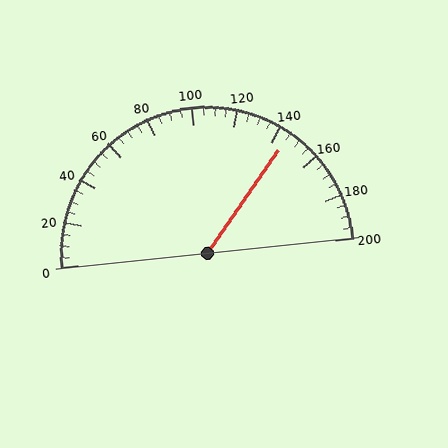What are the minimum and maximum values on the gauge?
The gauge ranges from 0 to 200.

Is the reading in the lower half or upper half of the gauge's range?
The reading is in the upper half of the range (0 to 200).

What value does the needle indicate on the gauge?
The needle indicates approximately 145.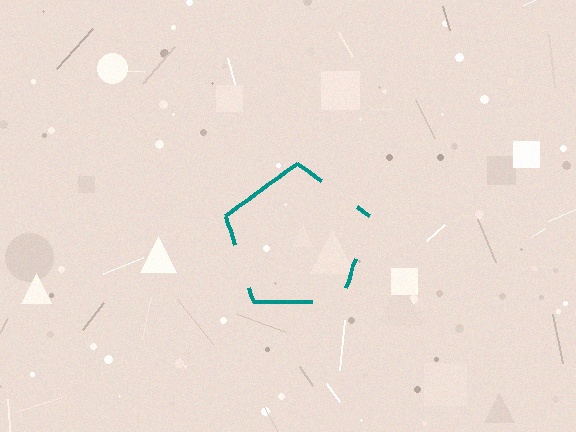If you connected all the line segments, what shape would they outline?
They would outline a pentagon.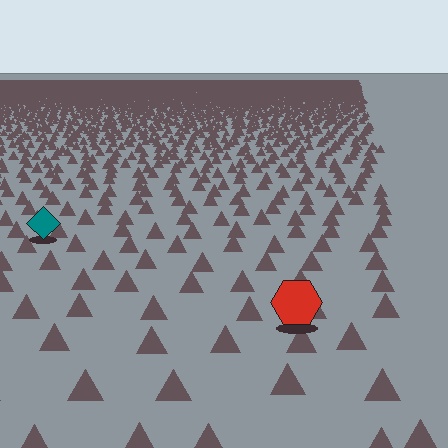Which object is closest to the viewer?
The red hexagon is closest. The texture marks near it are larger and more spread out.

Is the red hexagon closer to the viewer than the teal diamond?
Yes. The red hexagon is closer — you can tell from the texture gradient: the ground texture is coarser near it.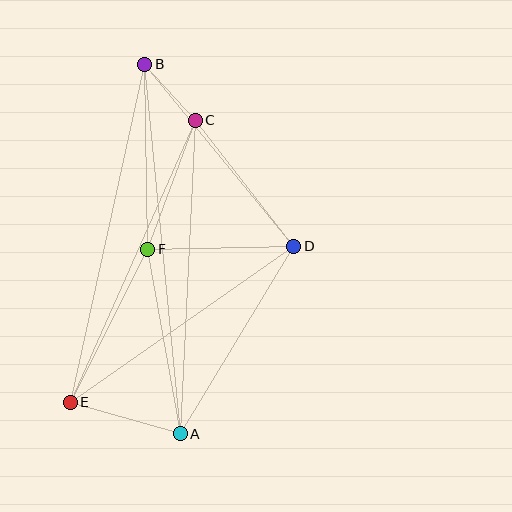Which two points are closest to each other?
Points B and C are closest to each other.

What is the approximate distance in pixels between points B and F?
The distance between B and F is approximately 185 pixels.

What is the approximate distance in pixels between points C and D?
The distance between C and D is approximately 160 pixels.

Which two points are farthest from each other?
Points A and B are farthest from each other.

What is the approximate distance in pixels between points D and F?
The distance between D and F is approximately 146 pixels.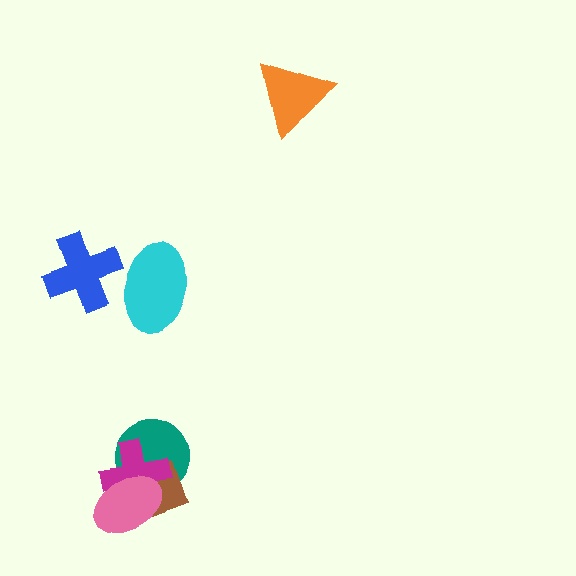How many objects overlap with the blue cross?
1 object overlaps with the blue cross.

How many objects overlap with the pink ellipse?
3 objects overlap with the pink ellipse.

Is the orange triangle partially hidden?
No, no other shape covers it.